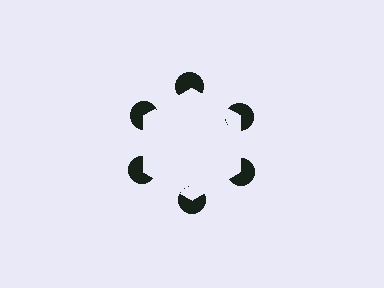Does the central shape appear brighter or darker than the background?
It typically appears slightly brighter than the background, even though no actual brightness change is drawn.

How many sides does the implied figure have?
6 sides.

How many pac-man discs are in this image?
There are 6 — one at each vertex of the illusory hexagon.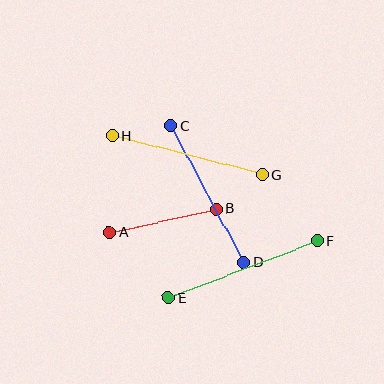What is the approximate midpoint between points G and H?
The midpoint is at approximately (187, 155) pixels.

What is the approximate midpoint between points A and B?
The midpoint is at approximately (163, 221) pixels.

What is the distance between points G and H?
The distance is approximately 155 pixels.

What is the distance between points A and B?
The distance is approximately 110 pixels.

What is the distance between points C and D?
The distance is approximately 155 pixels.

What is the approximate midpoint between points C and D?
The midpoint is at approximately (207, 194) pixels.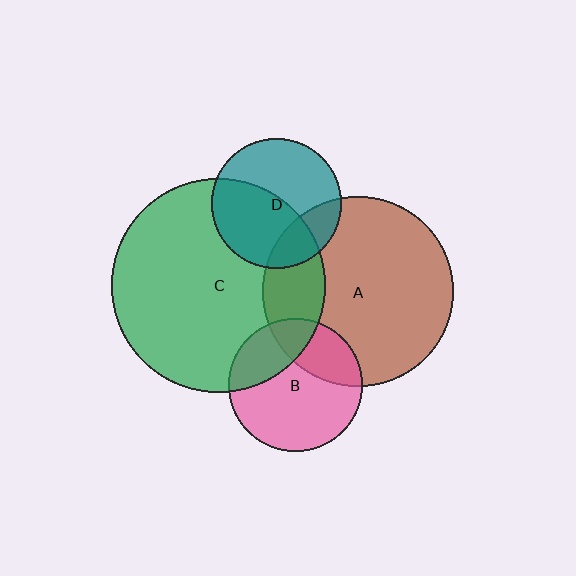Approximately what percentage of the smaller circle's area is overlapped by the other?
Approximately 20%.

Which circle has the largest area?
Circle C (green).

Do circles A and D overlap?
Yes.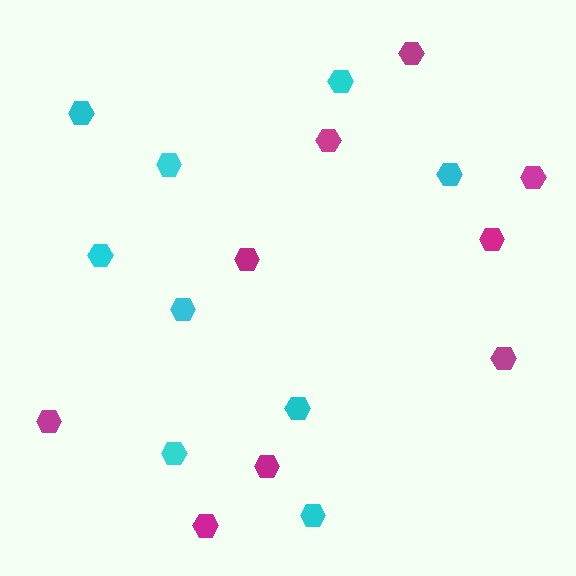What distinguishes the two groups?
There are 2 groups: one group of cyan hexagons (9) and one group of magenta hexagons (9).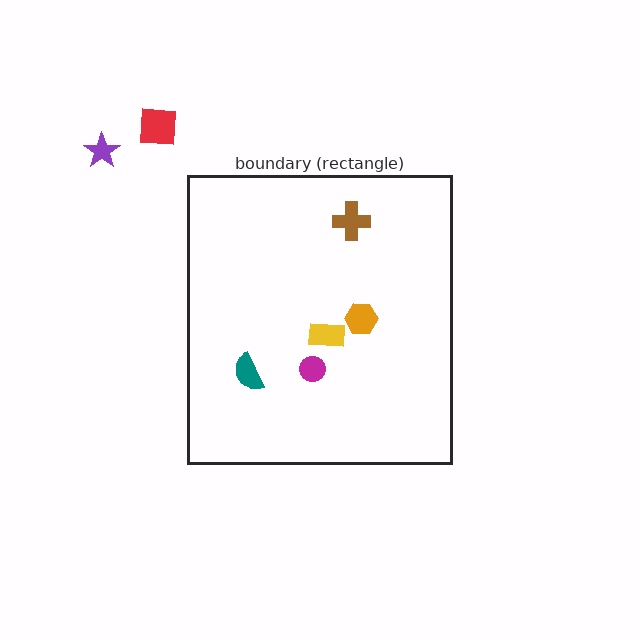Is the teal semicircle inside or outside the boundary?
Inside.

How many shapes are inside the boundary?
5 inside, 2 outside.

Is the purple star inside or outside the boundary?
Outside.